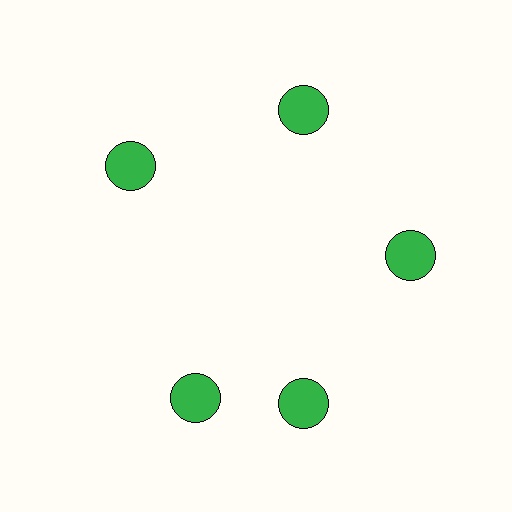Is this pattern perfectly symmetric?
No. The 5 green circles are arranged in a ring, but one element near the 8 o'clock position is rotated out of alignment along the ring, breaking the 5-fold rotational symmetry.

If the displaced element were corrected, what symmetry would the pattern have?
It would have 5-fold rotational symmetry — the pattern would map onto itself every 72 degrees.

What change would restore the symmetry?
The symmetry would be restored by rotating it back into even spacing with its neighbors so that all 5 circles sit at equal angles and equal distance from the center.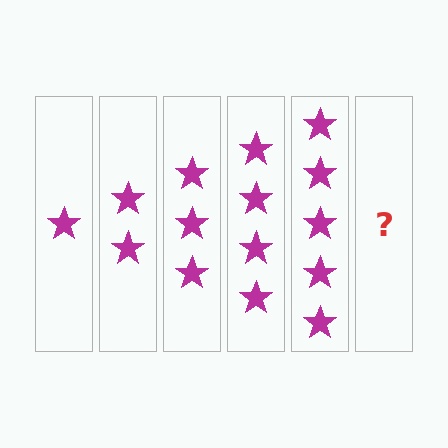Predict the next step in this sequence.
The next step is 6 stars.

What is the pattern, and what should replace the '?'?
The pattern is that each step adds one more star. The '?' should be 6 stars.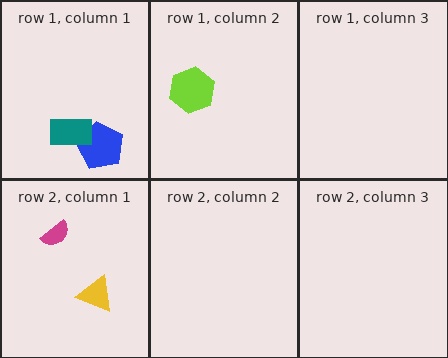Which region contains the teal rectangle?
The row 1, column 1 region.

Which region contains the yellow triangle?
The row 2, column 1 region.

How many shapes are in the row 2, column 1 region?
2.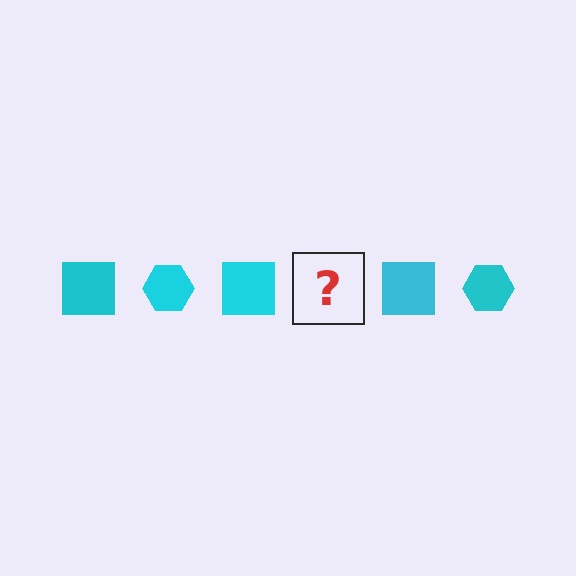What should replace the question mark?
The question mark should be replaced with a cyan hexagon.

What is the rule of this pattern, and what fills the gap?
The rule is that the pattern cycles through square, hexagon shapes in cyan. The gap should be filled with a cyan hexagon.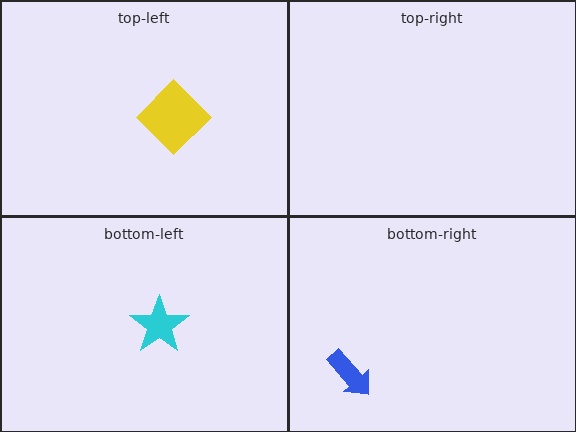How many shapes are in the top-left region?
1.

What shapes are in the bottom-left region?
The cyan star.